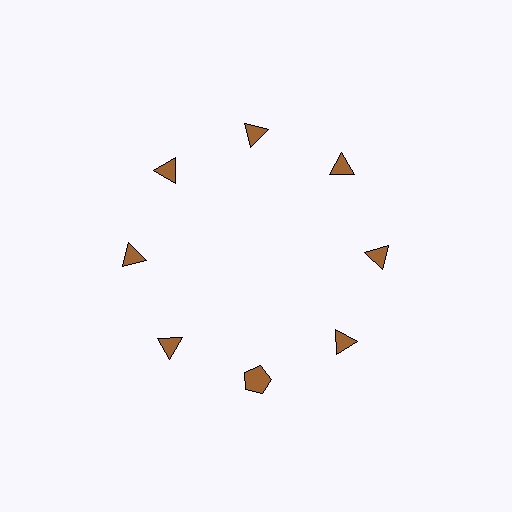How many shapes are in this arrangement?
There are 8 shapes arranged in a ring pattern.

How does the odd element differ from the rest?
It has a different shape: pentagon instead of triangle.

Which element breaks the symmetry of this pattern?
The brown pentagon at roughly the 6 o'clock position breaks the symmetry. All other shapes are brown triangles.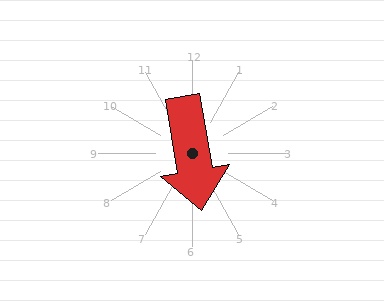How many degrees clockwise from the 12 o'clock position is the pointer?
Approximately 170 degrees.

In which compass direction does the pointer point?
South.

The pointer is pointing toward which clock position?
Roughly 6 o'clock.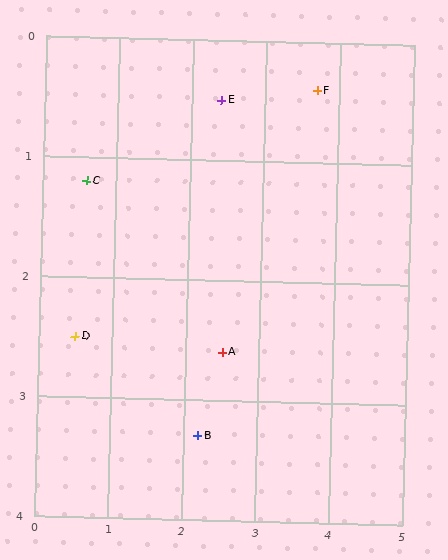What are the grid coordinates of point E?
Point E is at approximately (2.4, 0.5).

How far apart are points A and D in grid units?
Points A and D are about 2.0 grid units apart.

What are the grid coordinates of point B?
Point B is at approximately (2.2, 3.3).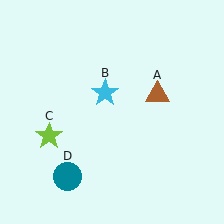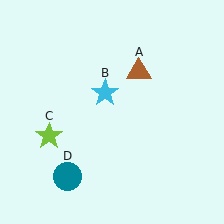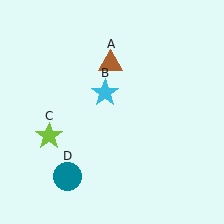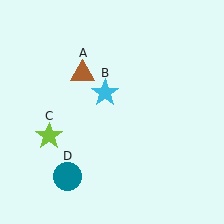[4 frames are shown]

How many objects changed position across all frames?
1 object changed position: brown triangle (object A).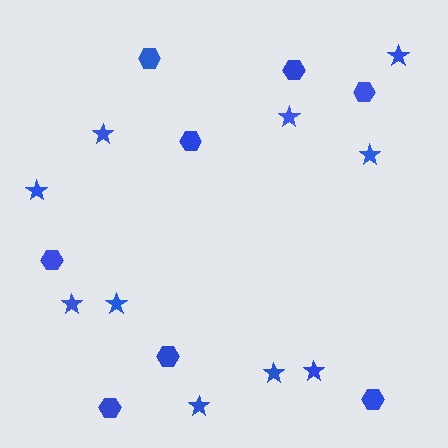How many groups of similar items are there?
There are 2 groups: one group of stars (10) and one group of hexagons (8).